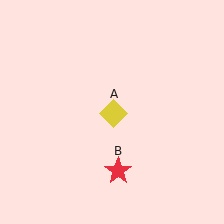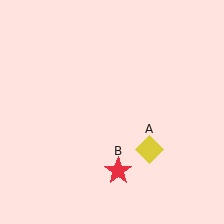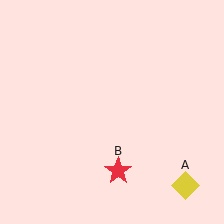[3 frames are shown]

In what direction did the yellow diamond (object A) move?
The yellow diamond (object A) moved down and to the right.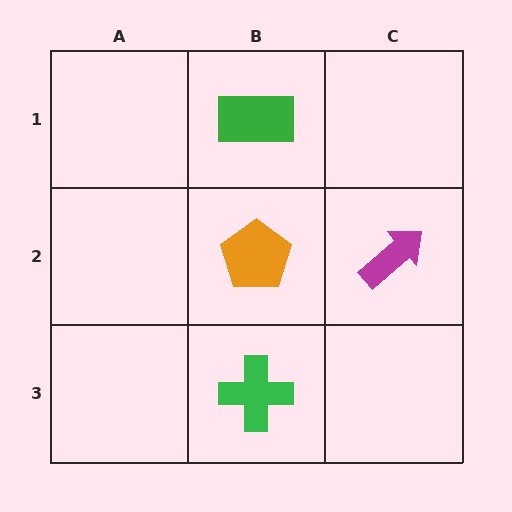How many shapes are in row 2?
2 shapes.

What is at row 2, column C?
A magenta arrow.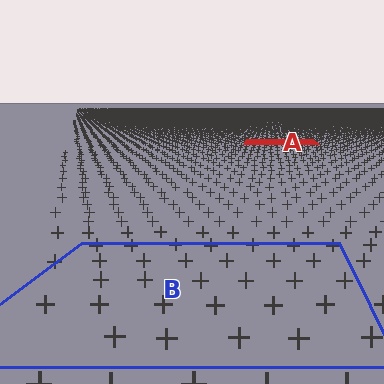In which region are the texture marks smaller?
The texture marks are smaller in region A, because it is farther away.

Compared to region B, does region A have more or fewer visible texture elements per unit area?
Region A has more texture elements per unit area — they are packed more densely because it is farther away.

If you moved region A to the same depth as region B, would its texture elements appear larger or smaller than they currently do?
They would appear larger. At a closer depth, the same texture elements are projected at a bigger on-screen size.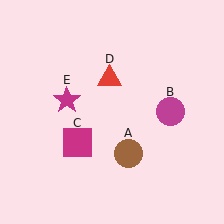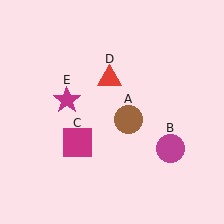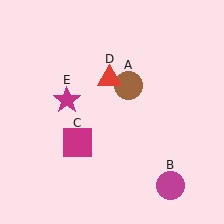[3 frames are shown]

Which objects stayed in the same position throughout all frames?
Magenta square (object C) and red triangle (object D) and magenta star (object E) remained stationary.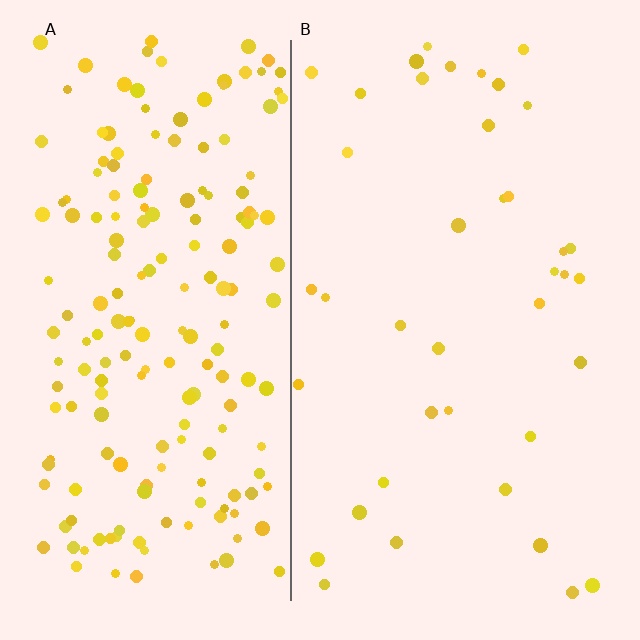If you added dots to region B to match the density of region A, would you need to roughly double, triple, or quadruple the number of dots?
Approximately quadruple.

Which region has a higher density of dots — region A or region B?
A (the left).